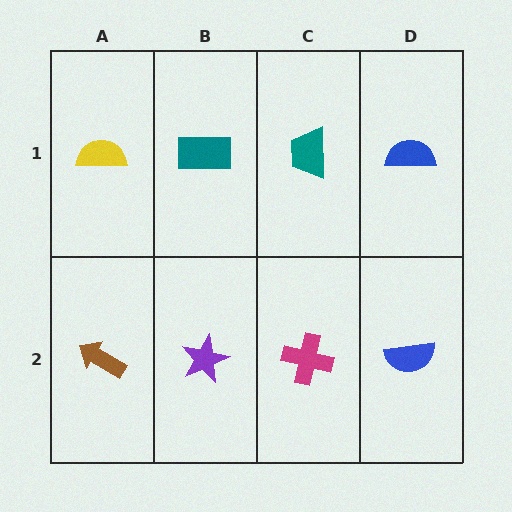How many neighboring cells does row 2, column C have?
3.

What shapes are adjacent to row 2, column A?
A yellow semicircle (row 1, column A), a purple star (row 2, column B).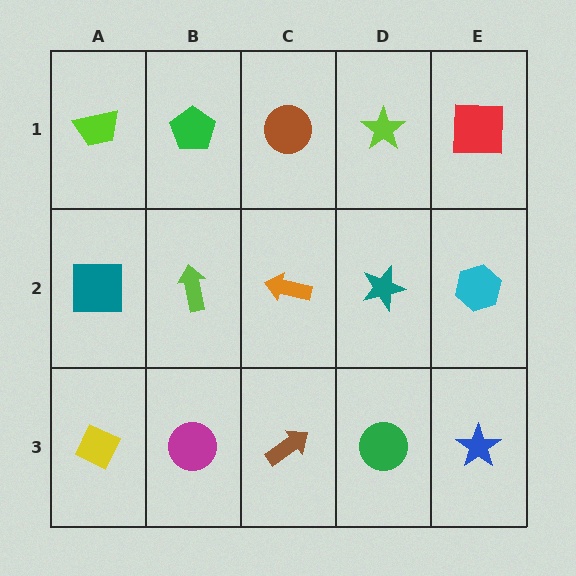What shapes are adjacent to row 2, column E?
A red square (row 1, column E), a blue star (row 3, column E), a teal star (row 2, column D).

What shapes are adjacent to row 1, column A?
A teal square (row 2, column A), a green pentagon (row 1, column B).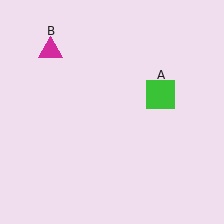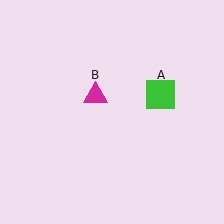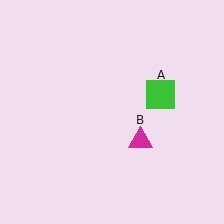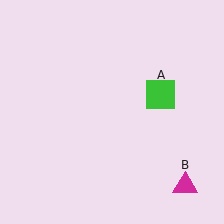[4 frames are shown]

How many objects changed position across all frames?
1 object changed position: magenta triangle (object B).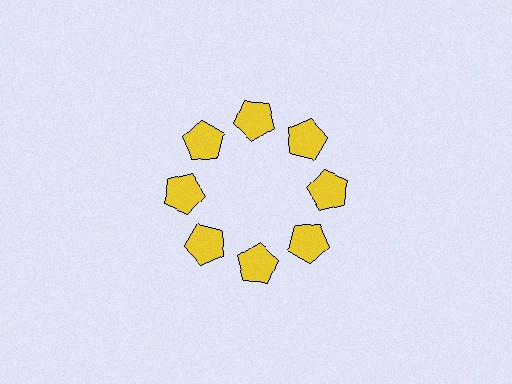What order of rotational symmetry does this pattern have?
This pattern has 8-fold rotational symmetry.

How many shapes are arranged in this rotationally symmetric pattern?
There are 8 shapes, arranged in 8 groups of 1.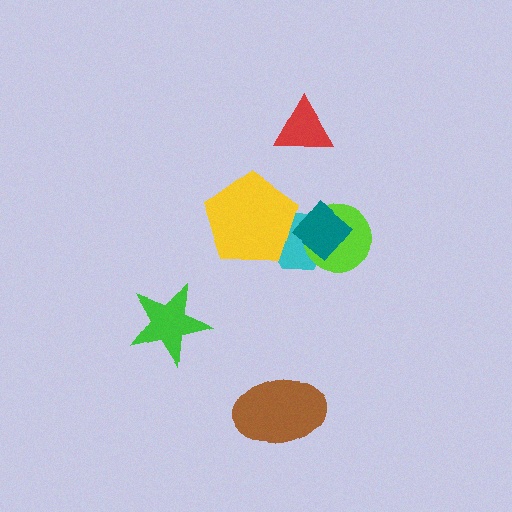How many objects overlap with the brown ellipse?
0 objects overlap with the brown ellipse.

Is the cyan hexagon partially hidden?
Yes, it is partially covered by another shape.